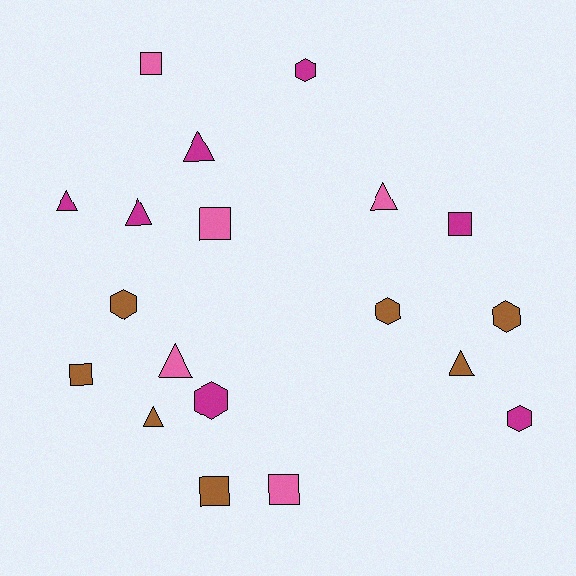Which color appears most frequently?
Magenta, with 7 objects.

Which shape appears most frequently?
Triangle, with 7 objects.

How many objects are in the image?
There are 19 objects.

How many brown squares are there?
There are 2 brown squares.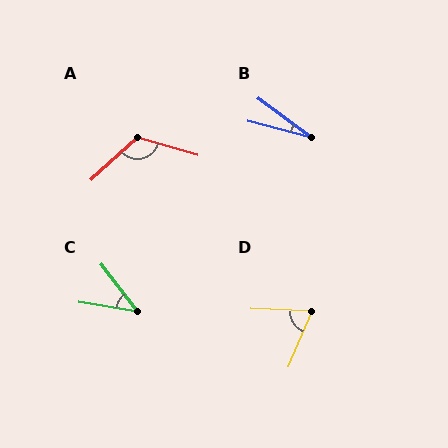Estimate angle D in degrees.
Approximately 69 degrees.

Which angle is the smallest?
B, at approximately 22 degrees.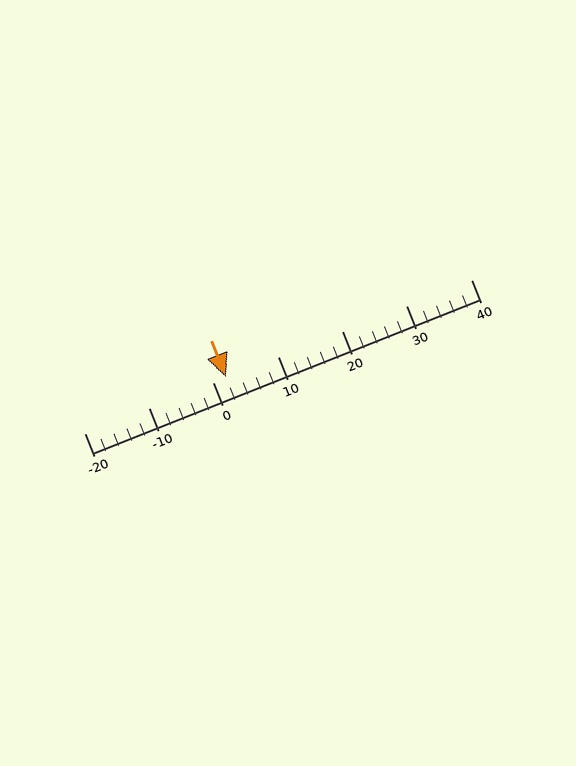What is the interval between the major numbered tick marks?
The major tick marks are spaced 10 units apart.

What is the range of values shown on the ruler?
The ruler shows values from -20 to 40.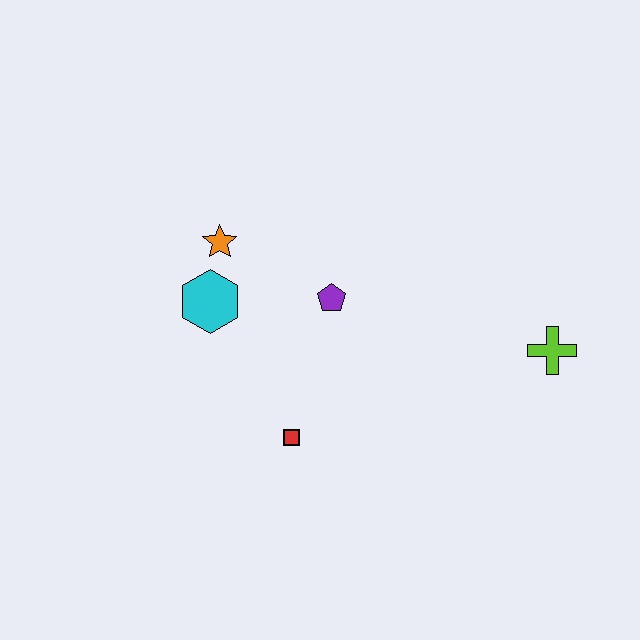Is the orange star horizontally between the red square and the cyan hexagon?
Yes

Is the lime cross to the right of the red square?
Yes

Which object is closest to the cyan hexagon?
The orange star is closest to the cyan hexagon.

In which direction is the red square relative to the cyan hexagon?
The red square is below the cyan hexagon.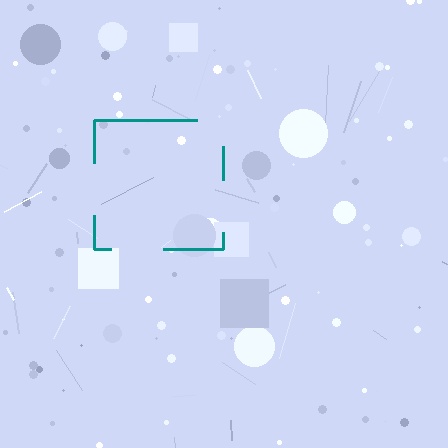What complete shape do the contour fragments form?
The contour fragments form a square.